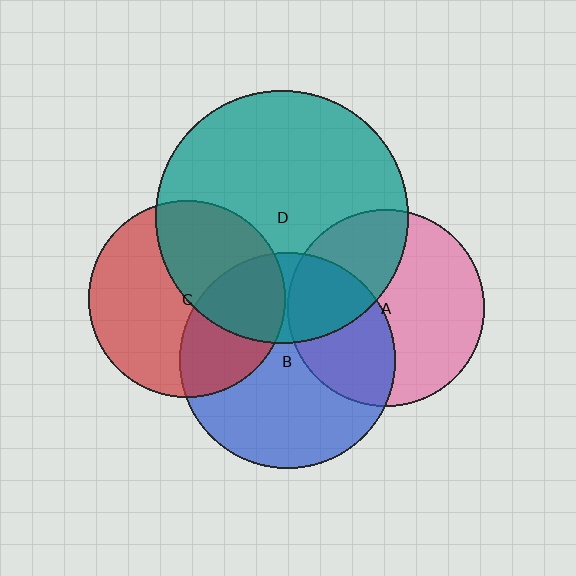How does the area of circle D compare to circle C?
Approximately 1.7 times.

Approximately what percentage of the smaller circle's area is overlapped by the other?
Approximately 40%.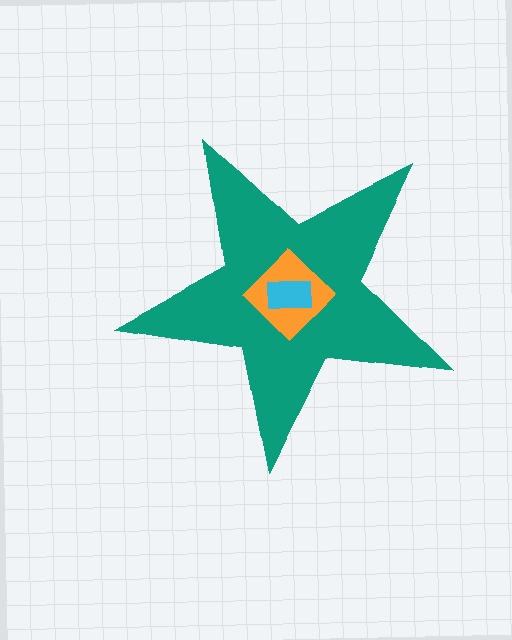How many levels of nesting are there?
3.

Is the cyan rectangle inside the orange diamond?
Yes.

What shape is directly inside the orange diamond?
The cyan rectangle.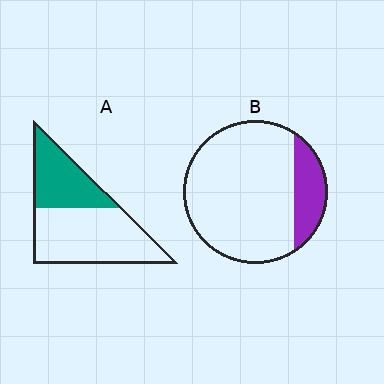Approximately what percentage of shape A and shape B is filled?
A is approximately 35% and B is approximately 20%.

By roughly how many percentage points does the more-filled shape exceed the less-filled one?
By roughly 20 percentage points (A over B).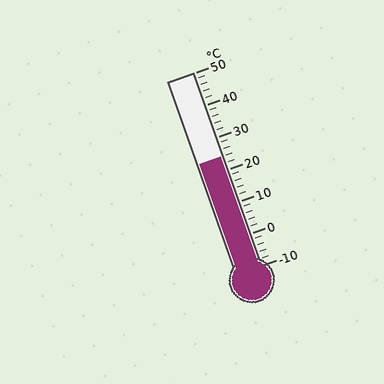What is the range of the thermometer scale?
The thermometer scale ranges from -10°C to 50°C.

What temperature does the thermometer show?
The thermometer shows approximately 24°C.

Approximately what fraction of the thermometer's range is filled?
The thermometer is filled to approximately 55% of its range.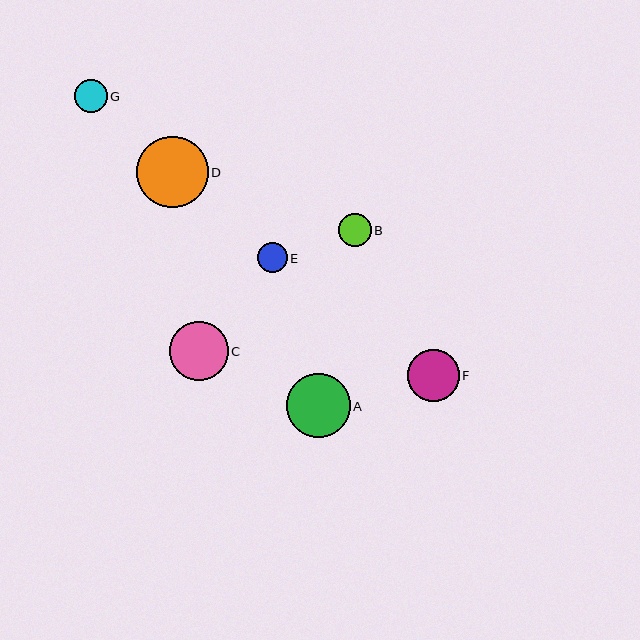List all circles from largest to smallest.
From largest to smallest: D, A, C, F, B, G, E.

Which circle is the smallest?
Circle E is the smallest with a size of approximately 30 pixels.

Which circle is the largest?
Circle D is the largest with a size of approximately 72 pixels.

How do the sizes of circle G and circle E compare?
Circle G and circle E are approximately the same size.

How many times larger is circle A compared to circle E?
Circle A is approximately 2.1 times the size of circle E.